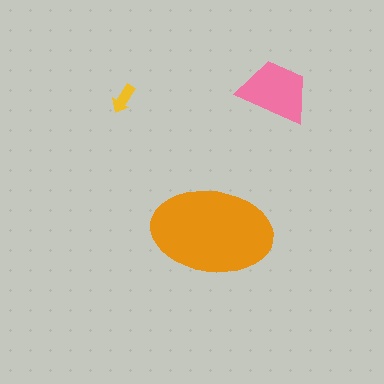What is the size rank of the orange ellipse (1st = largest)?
1st.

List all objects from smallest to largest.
The yellow arrow, the pink trapezoid, the orange ellipse.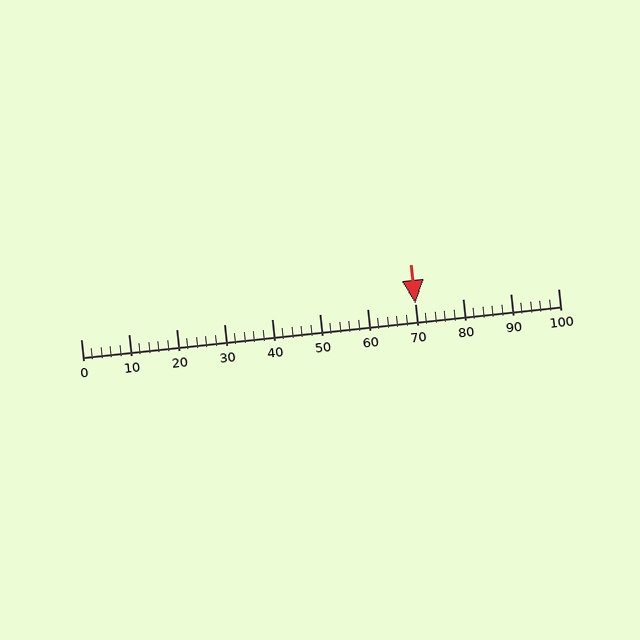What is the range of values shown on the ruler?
The ruler shows values from 0 to 100.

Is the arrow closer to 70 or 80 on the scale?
The arrow is closer to 70.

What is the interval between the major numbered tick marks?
The major tick marks are spaced 10 units apart.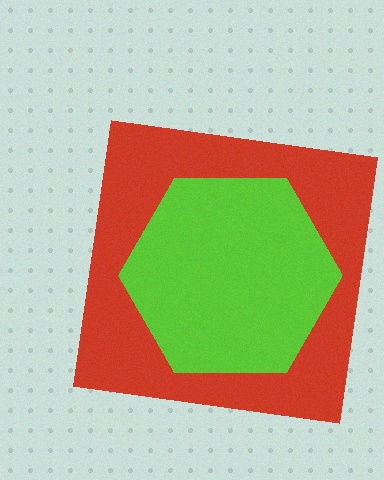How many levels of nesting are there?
2.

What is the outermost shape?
The red square.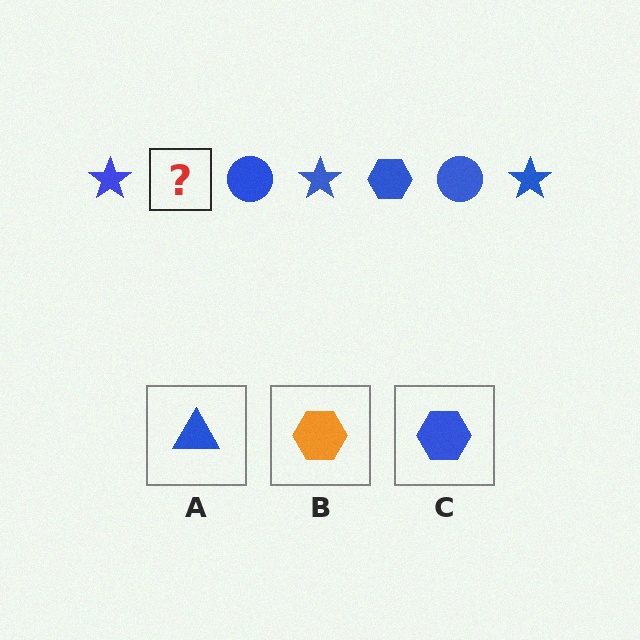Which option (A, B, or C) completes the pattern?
C.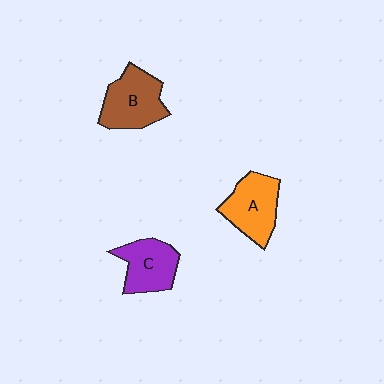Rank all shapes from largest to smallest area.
From largest to smallest: B (brown), A (orange), C (purple).